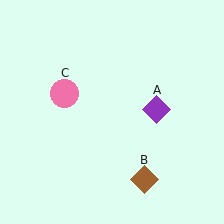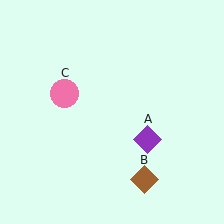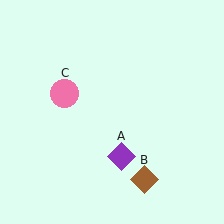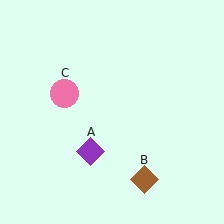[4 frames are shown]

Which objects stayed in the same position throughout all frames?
Brown diamond (object B) and pink circle (object C) remained stationary.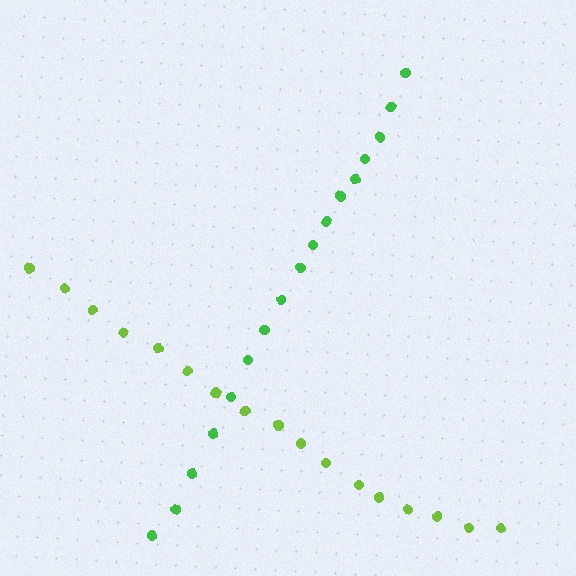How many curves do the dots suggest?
There are 2 distinct paths.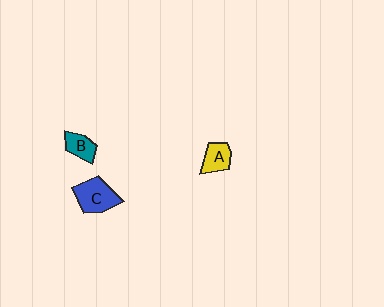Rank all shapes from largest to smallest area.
From largest to smallest: C (blue), A (yellow), B (teal).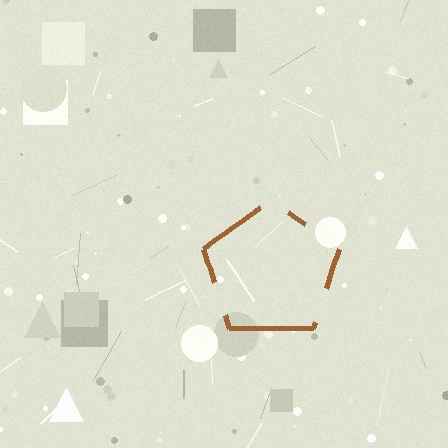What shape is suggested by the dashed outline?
The dashed outline suggests a pentagon.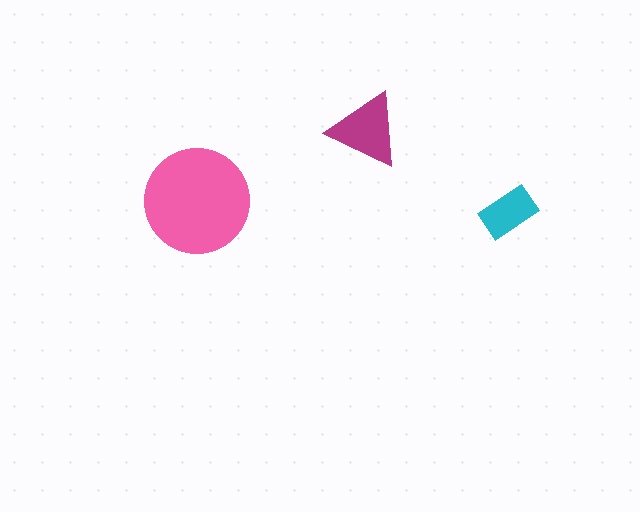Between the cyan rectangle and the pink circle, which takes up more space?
The pink circle.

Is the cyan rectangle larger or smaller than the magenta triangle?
Smaller.